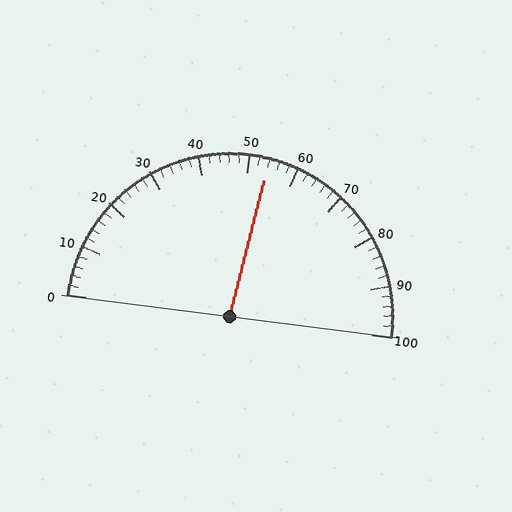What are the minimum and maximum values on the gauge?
The gauge ranges from 0 to 100.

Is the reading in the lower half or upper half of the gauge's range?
The reading is in the upper half of the range (0 to 100).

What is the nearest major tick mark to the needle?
The nearest major tick mark is 50.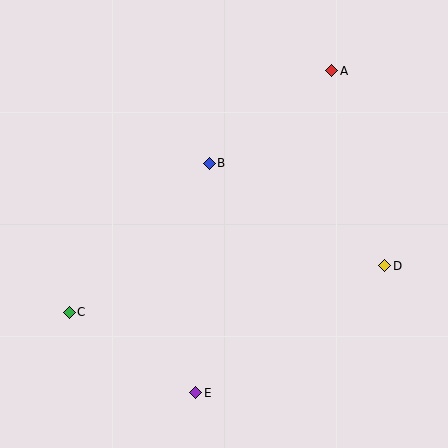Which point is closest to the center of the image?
Point B at (209, 163) is closest to the center.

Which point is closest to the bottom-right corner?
Point D is closest to the bottom-right corner.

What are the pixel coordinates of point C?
Point C is at (69, 312).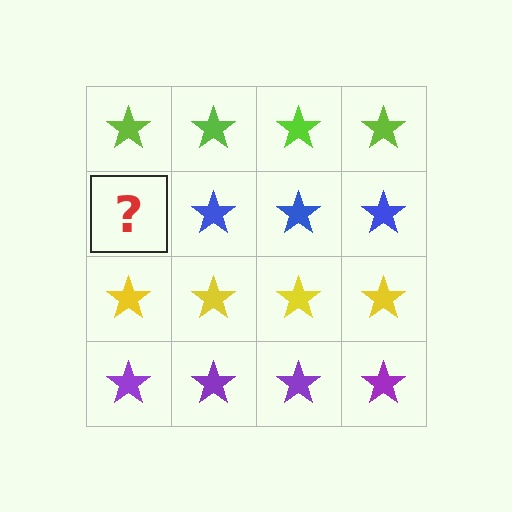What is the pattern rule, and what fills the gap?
The rule is that each row has a consistent color. The gap should be filled with a blue star.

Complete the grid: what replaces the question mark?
The question mark should be replaced with a blue star.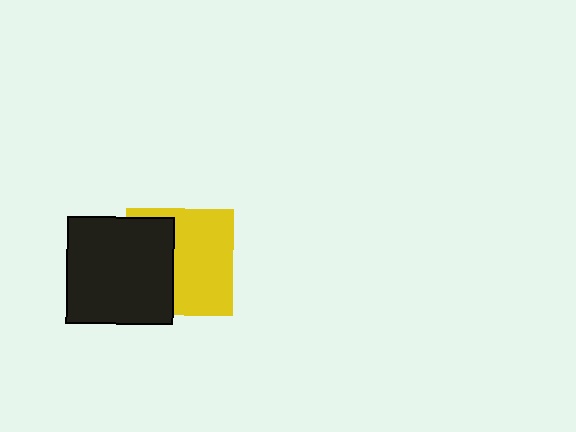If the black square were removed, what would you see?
You would see the complete yellow square.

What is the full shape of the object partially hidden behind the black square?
The partially hidden object is a yellow square.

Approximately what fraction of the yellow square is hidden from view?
Roughly 42% of the yellow square is hidden behind the black square.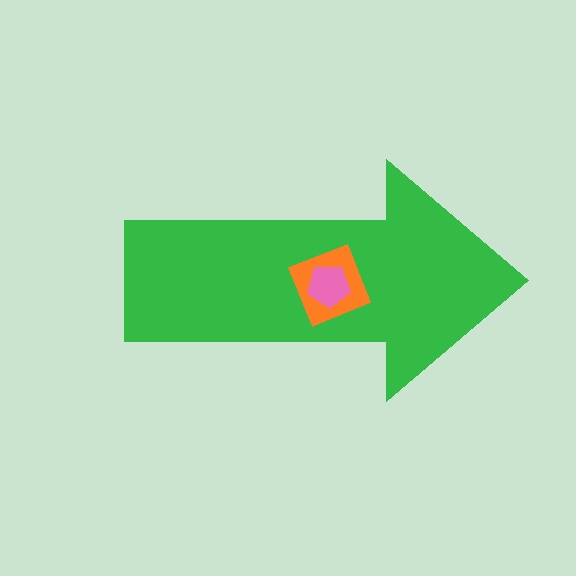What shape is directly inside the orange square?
The pink pentagon.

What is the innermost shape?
The pink pentagon.